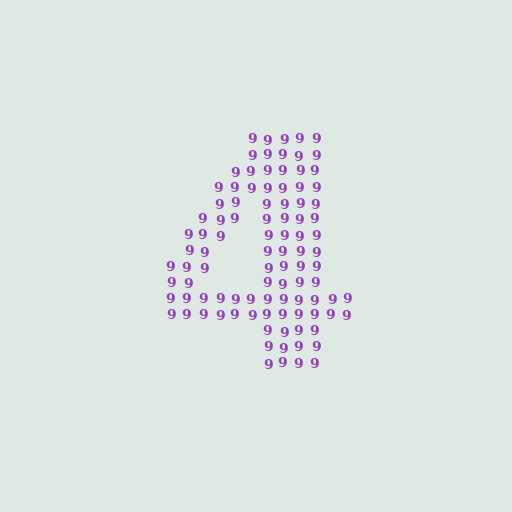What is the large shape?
The large shape is the digit 4.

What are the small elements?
The small elements are digit 9's.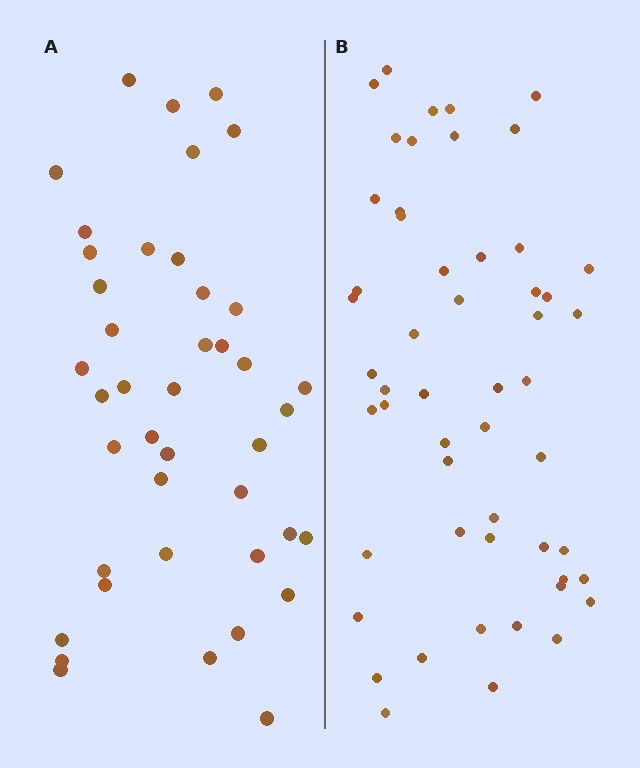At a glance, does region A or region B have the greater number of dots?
Region B (the right region) has more dots.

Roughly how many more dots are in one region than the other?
Region B has roughly 12 or so more dots than region A.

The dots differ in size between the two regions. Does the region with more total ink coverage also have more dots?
No. Region A has more total ink coverage because its dots are larger, but region B actually contains more individual dots. Total area can be misleading — the number of items is what matters here.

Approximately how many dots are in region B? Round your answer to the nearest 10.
About 50 dots. (The exact count is 53, which rounds to 50.)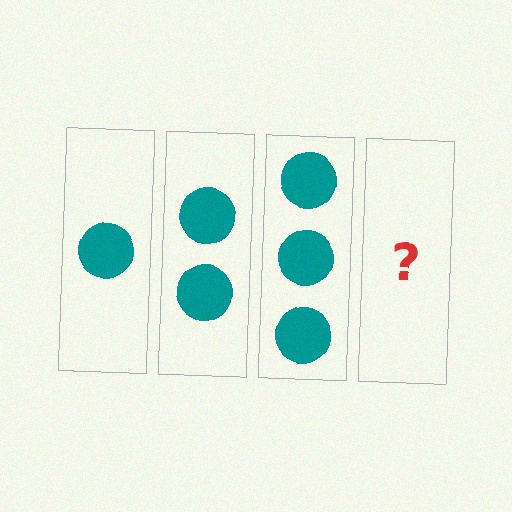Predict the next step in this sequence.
The next step is 4 circles.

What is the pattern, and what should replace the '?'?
The pattern is that each step adds one more circle. The '?' should be 4 circles.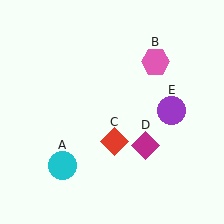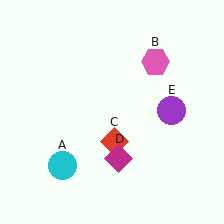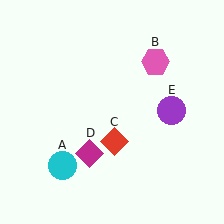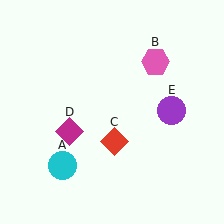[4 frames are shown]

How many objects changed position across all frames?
1 object changed position: magenta diamond (object D).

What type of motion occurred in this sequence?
The magenta diamond (object D) rotated clockwise around the center of the scene.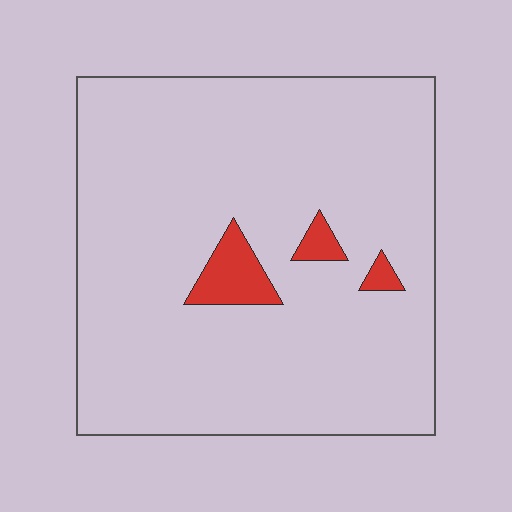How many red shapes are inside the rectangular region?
3.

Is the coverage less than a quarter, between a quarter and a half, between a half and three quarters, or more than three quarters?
Less than a quarter.